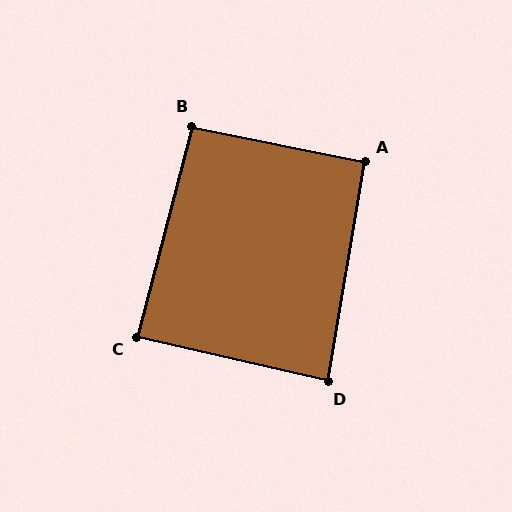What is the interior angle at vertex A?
Approximately 92 degrees (approximately right).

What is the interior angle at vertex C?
Approximately 88 degrees (approximately right).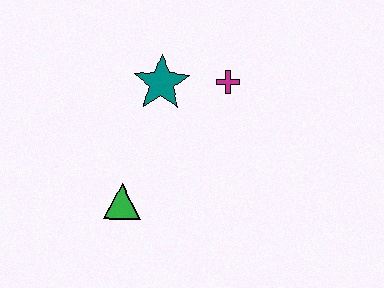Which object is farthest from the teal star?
The green triangle is farthest from the teal star.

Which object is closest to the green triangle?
The teal star is closest to the green triangle.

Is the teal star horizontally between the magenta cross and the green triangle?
Yes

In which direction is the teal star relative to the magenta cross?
The teal star is to the left of the magenta cross.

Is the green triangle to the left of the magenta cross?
Yes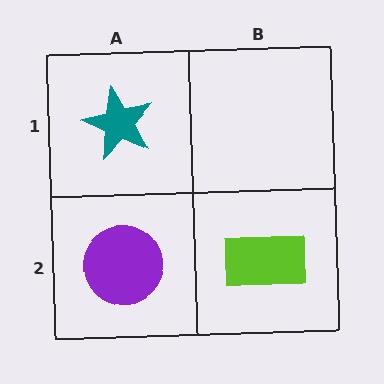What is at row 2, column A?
A purple circle.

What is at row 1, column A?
A teal star.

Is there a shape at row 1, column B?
No, that cell is empty.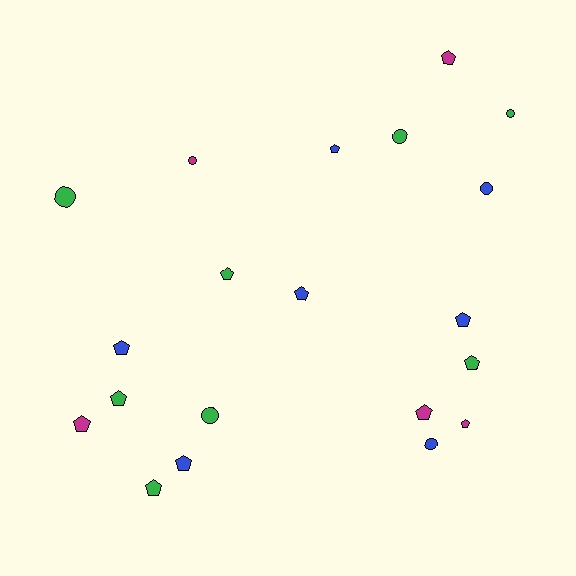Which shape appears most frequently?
Pentagon, with 13 objects.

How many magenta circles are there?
There is 1 magenta circle.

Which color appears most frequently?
Green, with 8 objects.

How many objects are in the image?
There are 20 objects.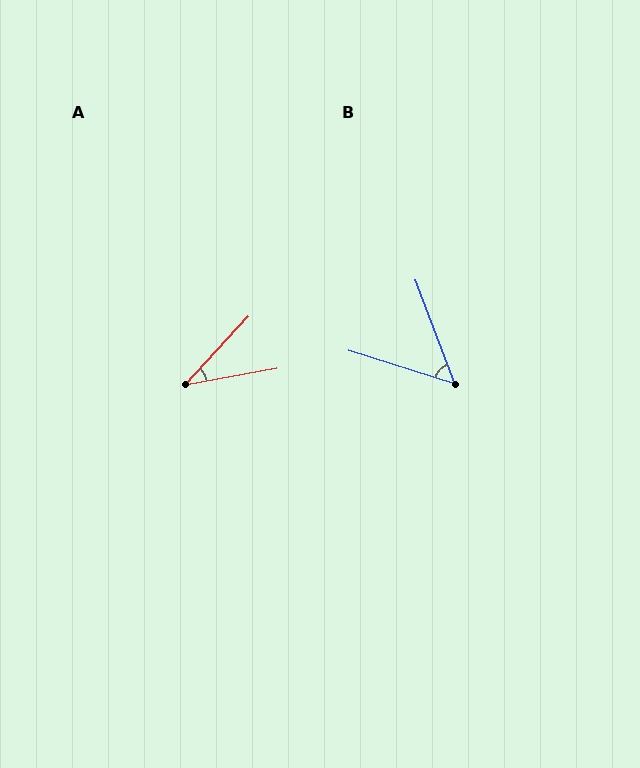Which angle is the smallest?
A, at approximately 37 degrees.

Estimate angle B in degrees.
Approximately 52 degrees.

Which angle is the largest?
B, at approximately 52 degrees.